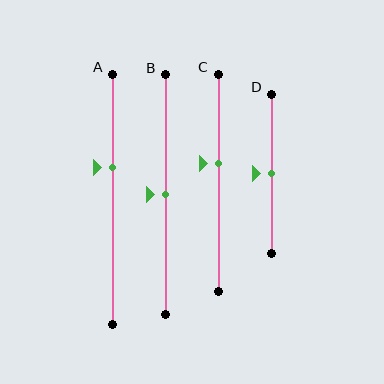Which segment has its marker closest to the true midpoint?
Segment B has its marker closest to the true midpoint.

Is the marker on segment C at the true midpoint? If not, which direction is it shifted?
No, the marker on segment C is shifted upward by about 9% of the segment length.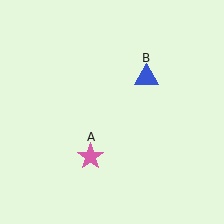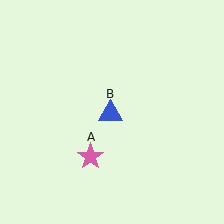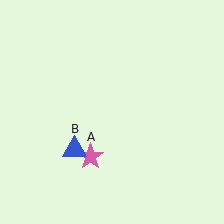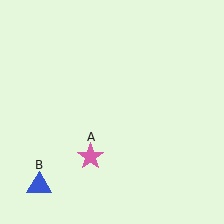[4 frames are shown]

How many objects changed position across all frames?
1 object changed position: blue triangle (object B).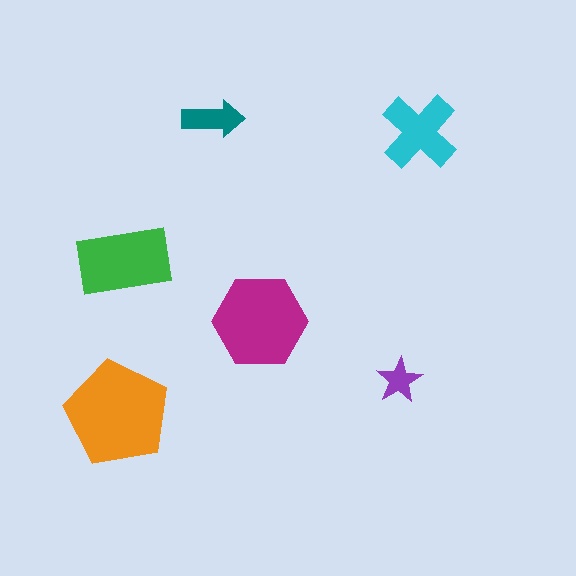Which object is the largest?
The orange pentagon.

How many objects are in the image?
There are 6 objects in the image.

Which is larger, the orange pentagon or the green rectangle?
The orange pentagon.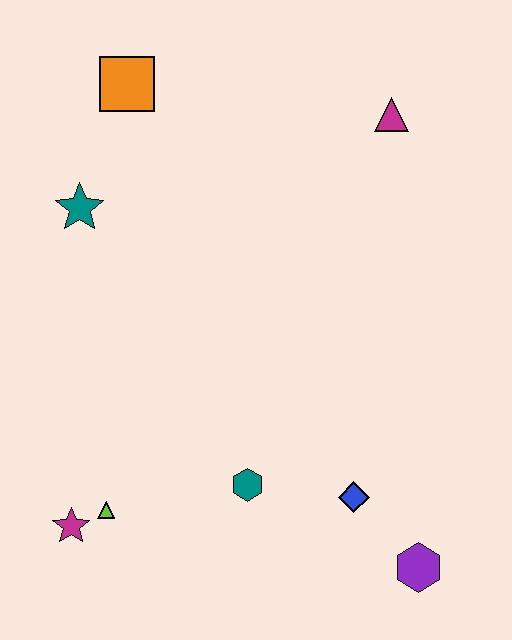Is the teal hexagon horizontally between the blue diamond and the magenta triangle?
No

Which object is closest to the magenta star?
The lime triangle is closest to the magenta star.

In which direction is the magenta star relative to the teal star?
The magenta star is below the teal star.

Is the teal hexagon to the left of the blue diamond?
Yes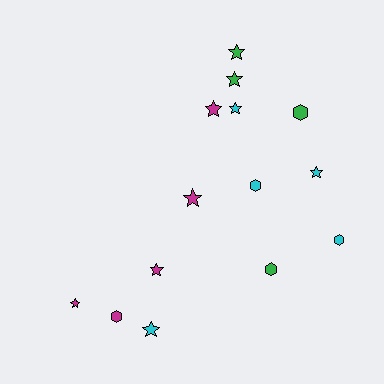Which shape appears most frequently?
Star, with 9 objects.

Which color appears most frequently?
Cyan, with 5 objects.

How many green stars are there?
There are 2 green stars.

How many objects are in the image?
There are 14 objects.